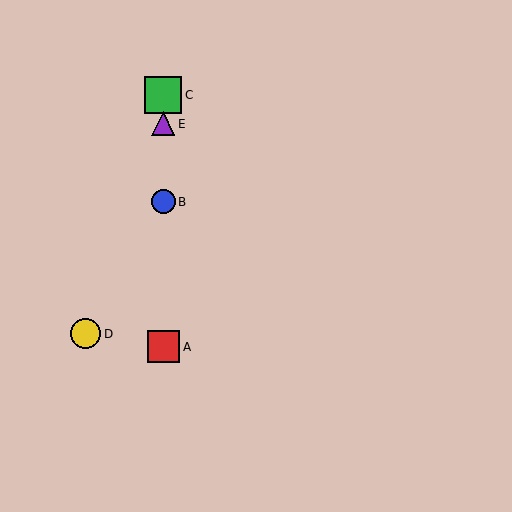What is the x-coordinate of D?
Object D is at x≈86.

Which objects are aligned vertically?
Objects A, B, C, E are aligned vertically.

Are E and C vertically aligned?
Yes, both are at x≈163.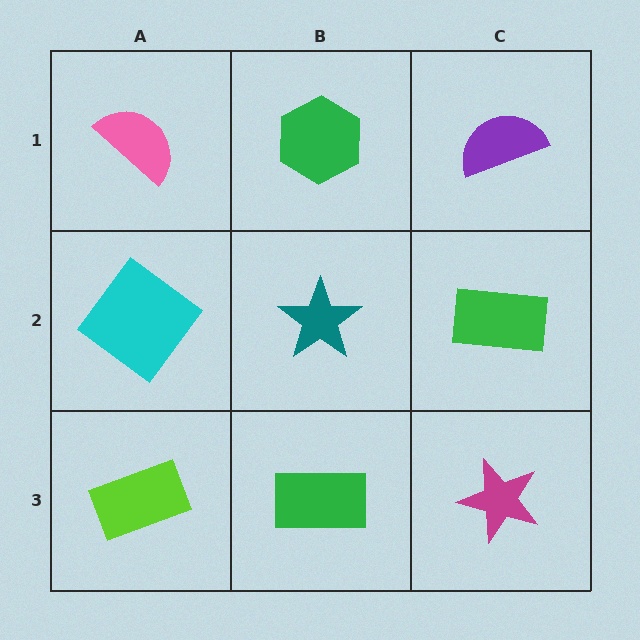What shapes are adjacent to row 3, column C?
A green rectangle (row 2, column C), a green rectangle (row 3, column B).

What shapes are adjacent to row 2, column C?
A purple semicircle (row 1, column C), a magenta star (row 3, column C), a teal star (row 2, column B).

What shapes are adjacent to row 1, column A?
A cyan diamond (row 2, column A), a green hexagon (row 1, column B).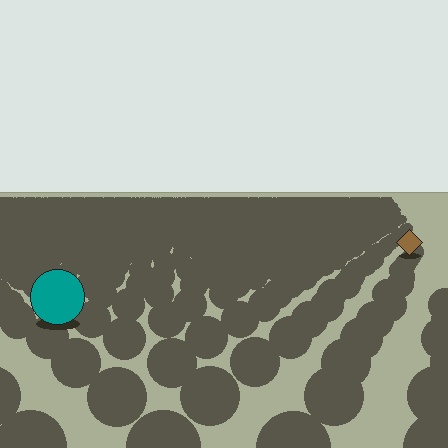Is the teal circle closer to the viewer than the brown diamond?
Yes. The teal circle is closer — you can tell from the texture gradient: the ground texture is coarser near it.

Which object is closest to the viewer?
The teal circle is closest. The texture marks near it are larger and more spread out.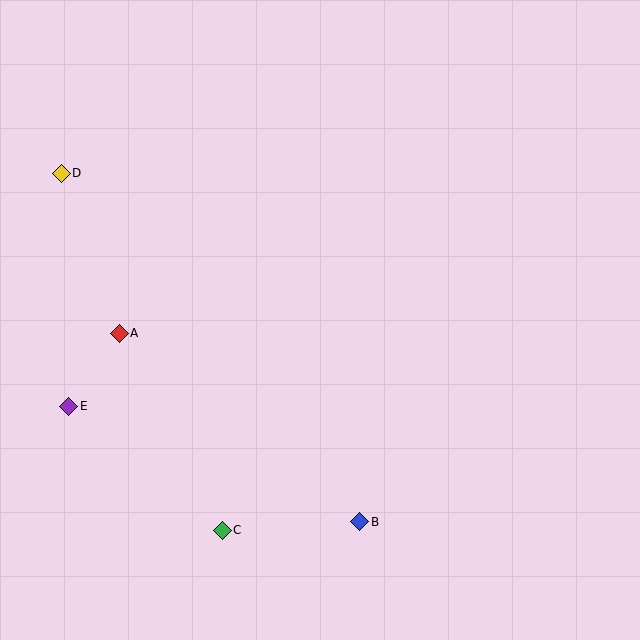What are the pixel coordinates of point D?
Point D is at (61, 173).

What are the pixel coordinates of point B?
Point B is at (360, 522).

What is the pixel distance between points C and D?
The distance between C and D is 392 pixels.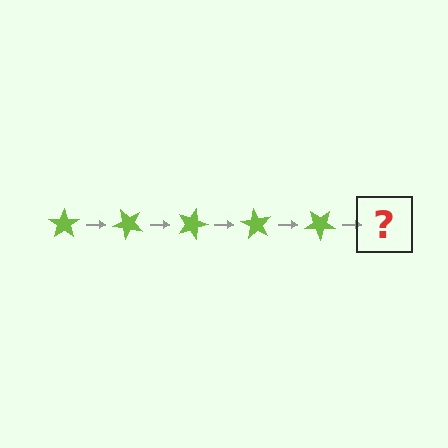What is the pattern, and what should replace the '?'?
The pattern is that the star rotates 45 degrees each step. The '?' should be a lime star rotated 225 degrees.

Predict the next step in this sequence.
The next step is a lime star rotated 225 degrees.